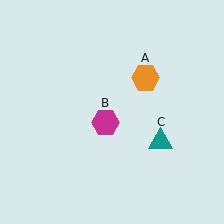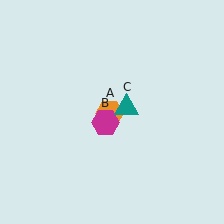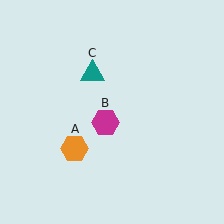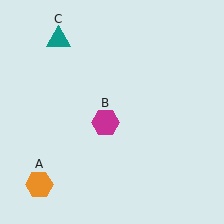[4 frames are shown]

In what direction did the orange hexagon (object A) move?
The orange hexagon (object A) moved down and to the left.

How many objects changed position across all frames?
2 objects changed position: orange hexagon (object A), teal triangle (object C).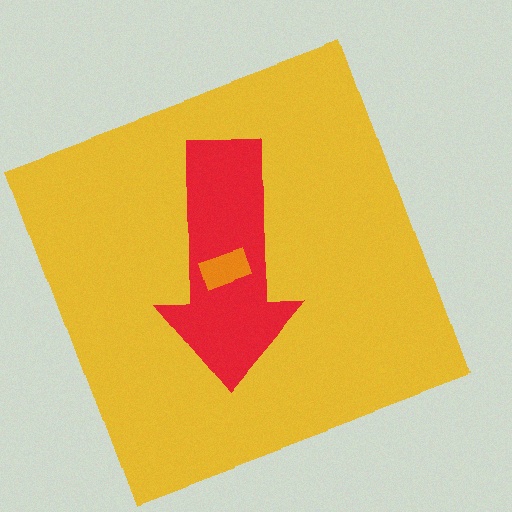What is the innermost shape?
The orange rectangle.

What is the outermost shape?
The yellow square.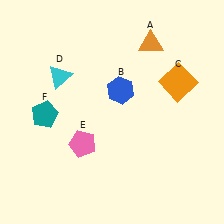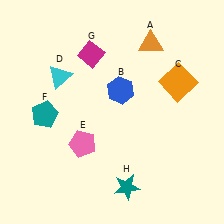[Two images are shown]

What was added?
A magenta diamond (G), a teal star (H) were added in Image 2.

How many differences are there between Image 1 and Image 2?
There are 2 differences between the two images.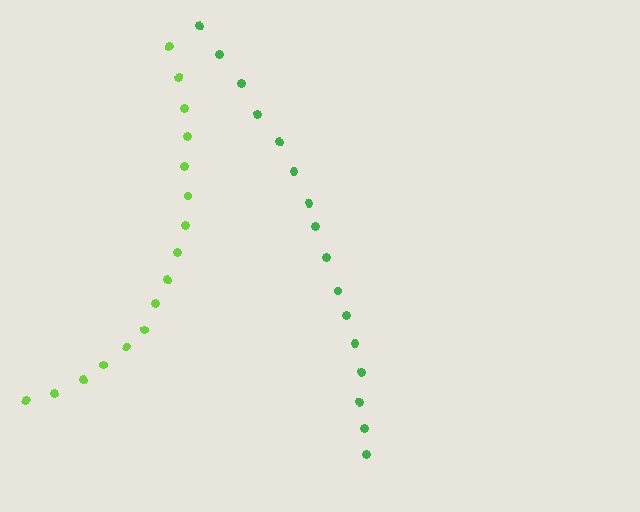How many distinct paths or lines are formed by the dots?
There are 2 distinct paths.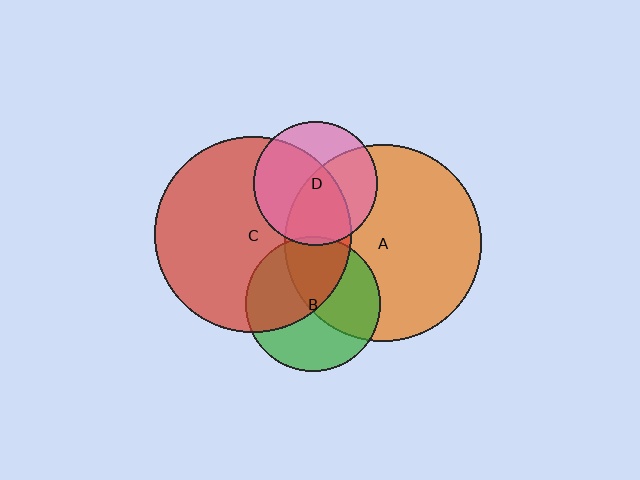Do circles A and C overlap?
Yes.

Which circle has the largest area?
Circle A (orange).